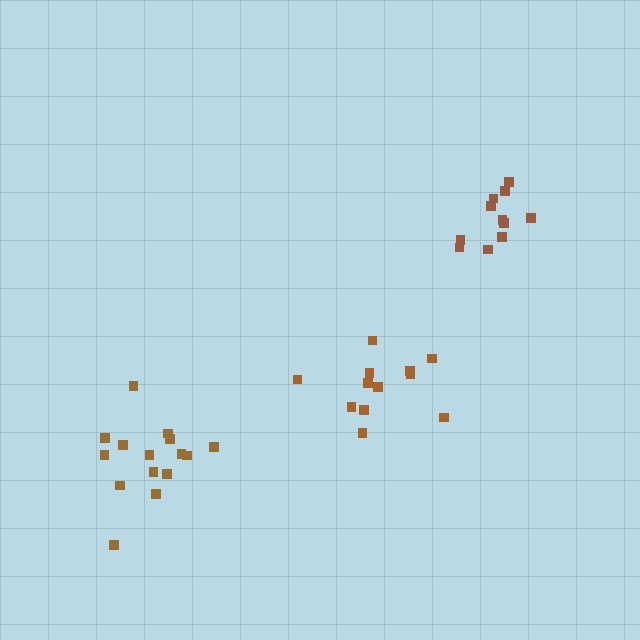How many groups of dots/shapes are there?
There are 3 groups.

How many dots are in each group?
Group 1: 15 dots, Group 2: 12 dots, Group 3: 12 dots (39 total).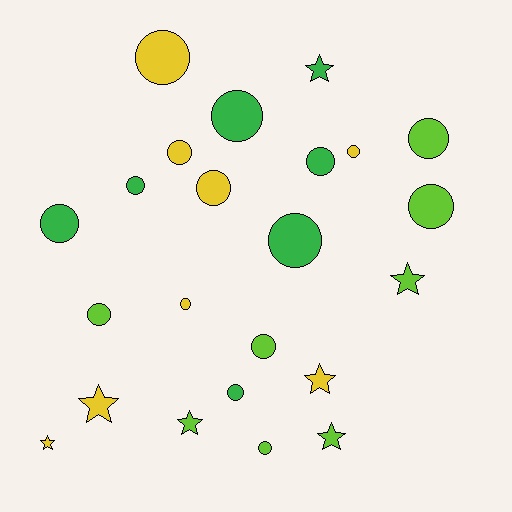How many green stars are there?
There is 1 green star.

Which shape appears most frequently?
Circle, with 16 objects.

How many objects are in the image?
There are 23 objects.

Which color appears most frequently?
Yellow, with 8 objects.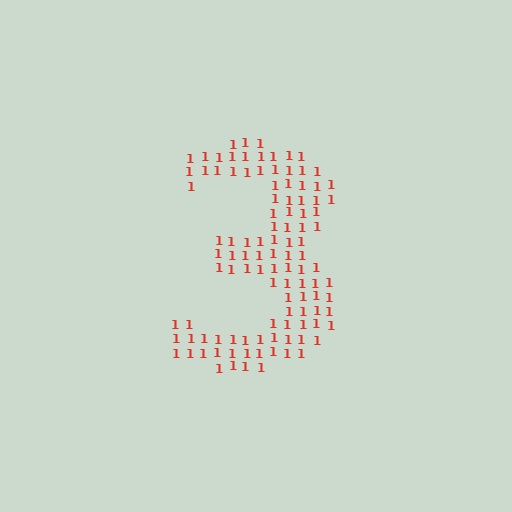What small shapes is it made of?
It is made of small digit 1's.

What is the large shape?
The large shape is the digit 3.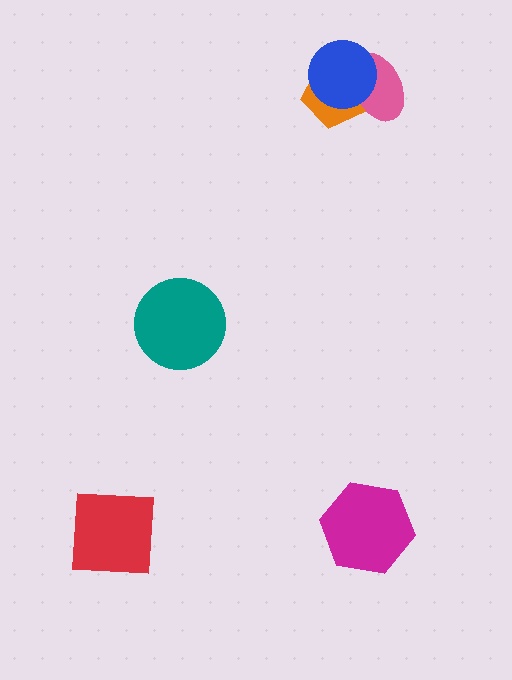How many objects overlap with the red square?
0 objects overlap with the red square.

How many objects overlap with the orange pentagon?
2 objects overlap with the orange pentagon.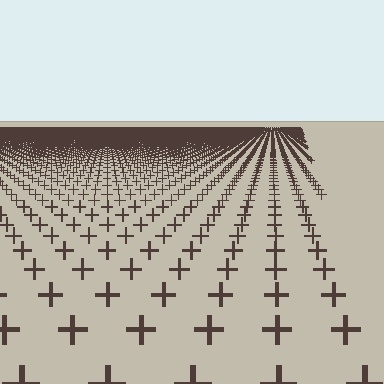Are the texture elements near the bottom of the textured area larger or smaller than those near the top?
Larger. Near the bottom, elements are closer to the viewer and appear at a bigger on-screen size.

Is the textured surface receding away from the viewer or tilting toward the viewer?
The surface is receding away from the viewer. Texture elements get smaller and denser toward the top.